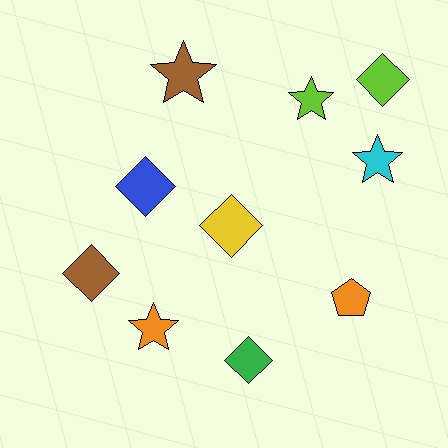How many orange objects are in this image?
There are 2 orange objects.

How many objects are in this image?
There are 10 objects.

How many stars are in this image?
There are 4 stars.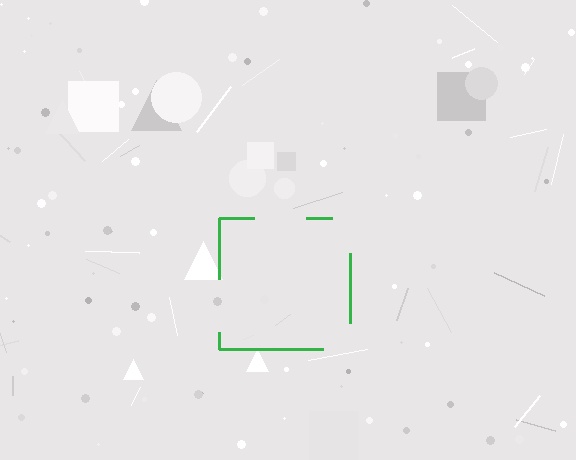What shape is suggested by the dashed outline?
The dashed outline suggests a square.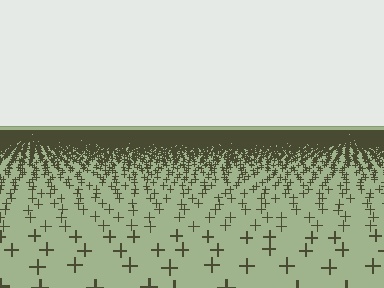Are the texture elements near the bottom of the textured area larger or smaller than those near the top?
Larger. Near the bottom, elements are closer to the viewer and appear at a bigger on-screen size.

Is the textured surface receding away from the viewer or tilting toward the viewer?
The surface is receding away from the viewer. Texture elements get smaller and denser toward the top.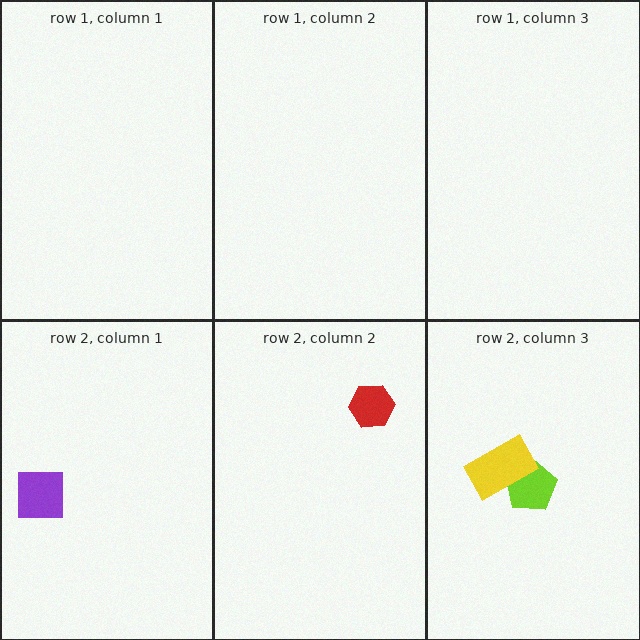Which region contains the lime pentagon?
The row 2, column 3 region.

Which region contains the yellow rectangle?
The row 2, column 3 region.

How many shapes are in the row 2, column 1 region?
1.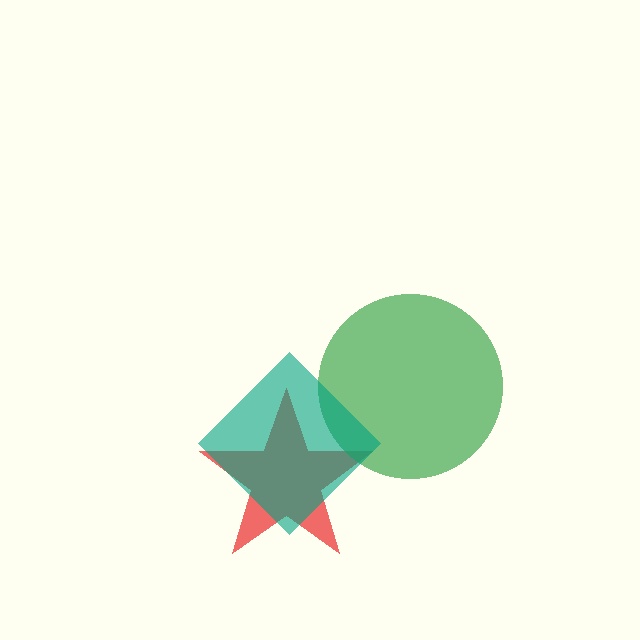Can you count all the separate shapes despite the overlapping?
Yes, there are 3 separate shapes.